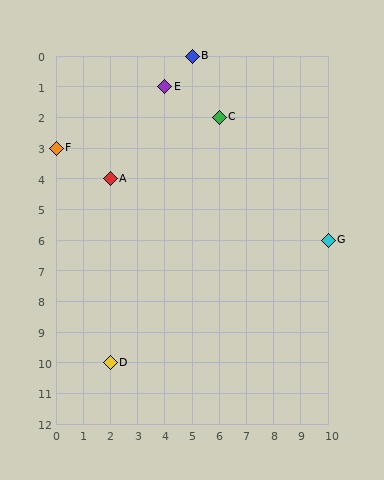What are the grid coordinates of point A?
Point A is at grid coordinates (2, 4).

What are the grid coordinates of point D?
Point D is at grid coordinates (2, 10).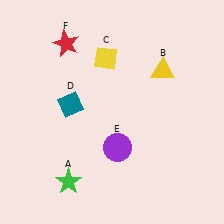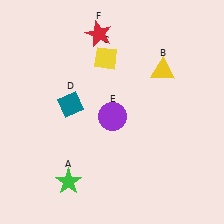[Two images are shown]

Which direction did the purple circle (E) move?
The purple circle (E) moved up.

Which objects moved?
The objects that moved are: the purple circle (E), the red star (F).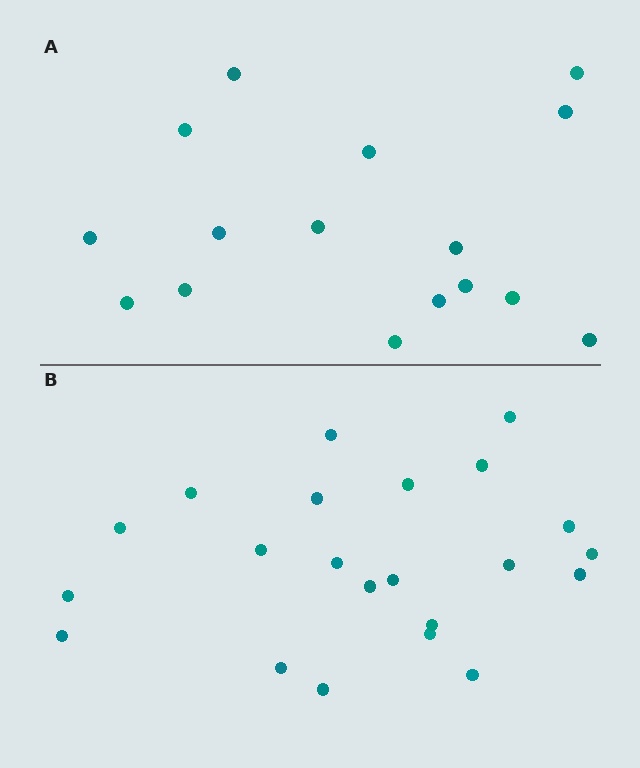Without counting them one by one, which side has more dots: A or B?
Region B (the bottom region) has more dots.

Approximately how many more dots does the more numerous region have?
Region B has about 6 more dots than region A.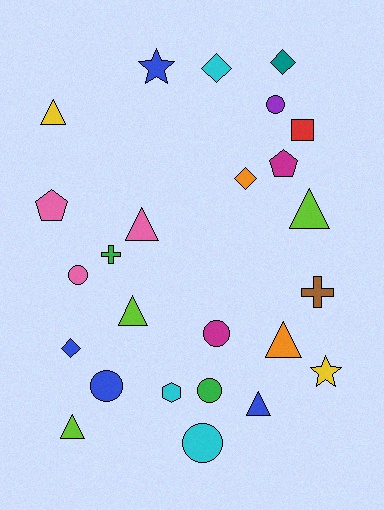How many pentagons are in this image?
There are 2 pentagons.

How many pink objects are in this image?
There are 3 pink objects.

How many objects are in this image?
There are 25 objects.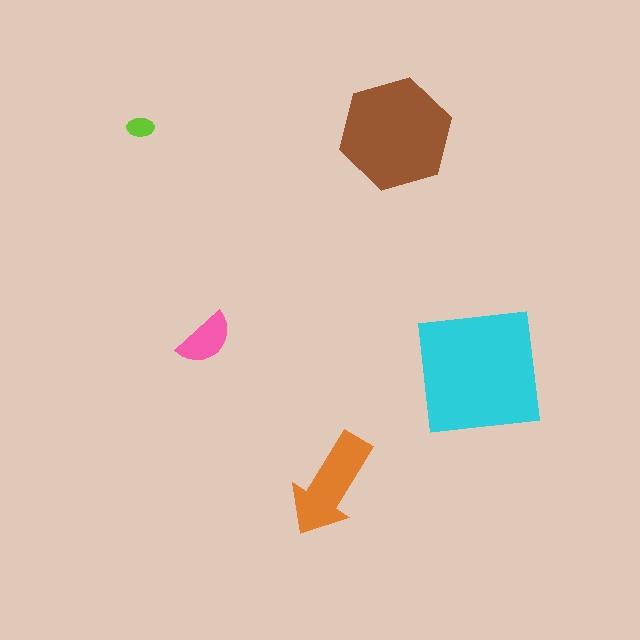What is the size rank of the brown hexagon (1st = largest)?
2nd.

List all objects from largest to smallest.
The cyan square, the brown hexagon, the orange arrow, the pink semicircle, the lime ellipse.